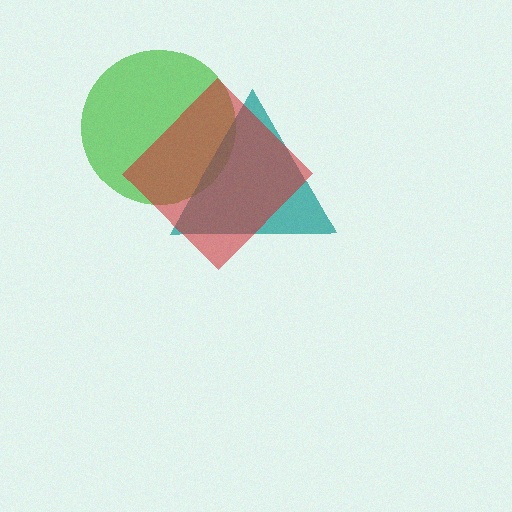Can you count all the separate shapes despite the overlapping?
Yes, there are 3 separate shapes.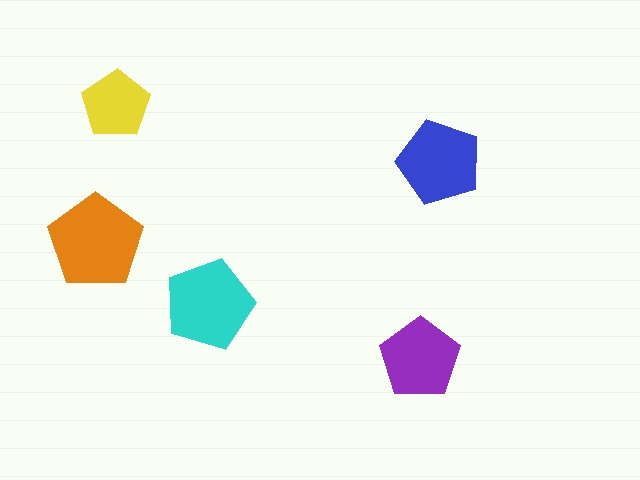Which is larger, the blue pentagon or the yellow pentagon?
The blue one.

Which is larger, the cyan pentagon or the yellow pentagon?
The cyan one.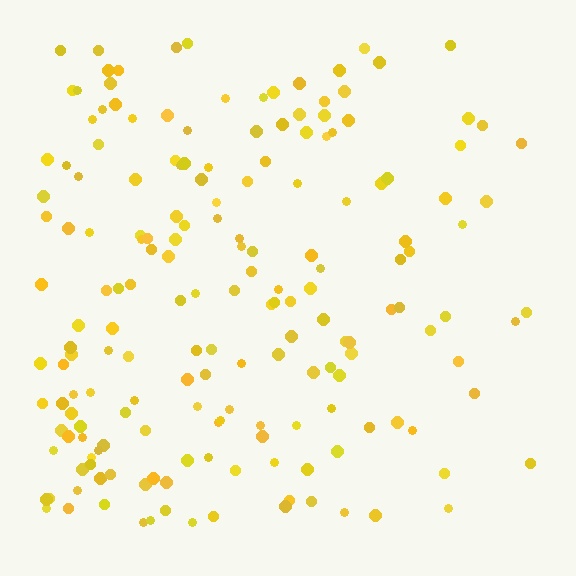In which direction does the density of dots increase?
From right to left, with the left side densest.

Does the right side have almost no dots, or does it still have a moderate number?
Still a moderate number, just noticeably fewer than the left.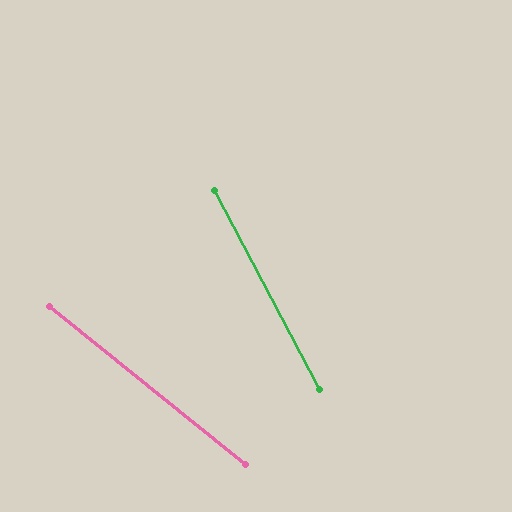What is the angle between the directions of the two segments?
Approximately 23 degrees.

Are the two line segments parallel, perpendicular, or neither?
Neither parallel nor perpendicular — they differ by about 23°.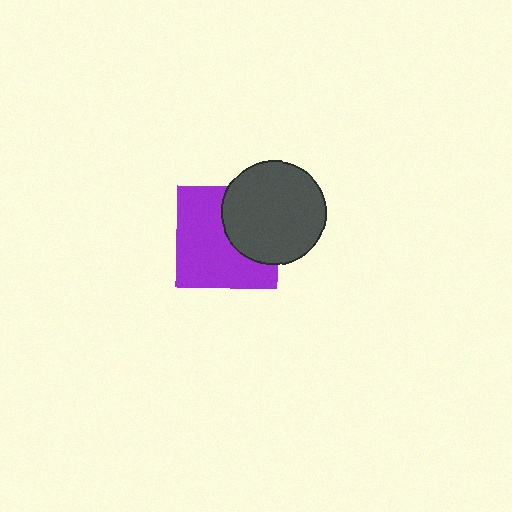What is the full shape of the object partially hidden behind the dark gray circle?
The partially hidden object is a purple square.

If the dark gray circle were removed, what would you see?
You would see the complete purple square.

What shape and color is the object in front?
The object in front is a dark gray circle.